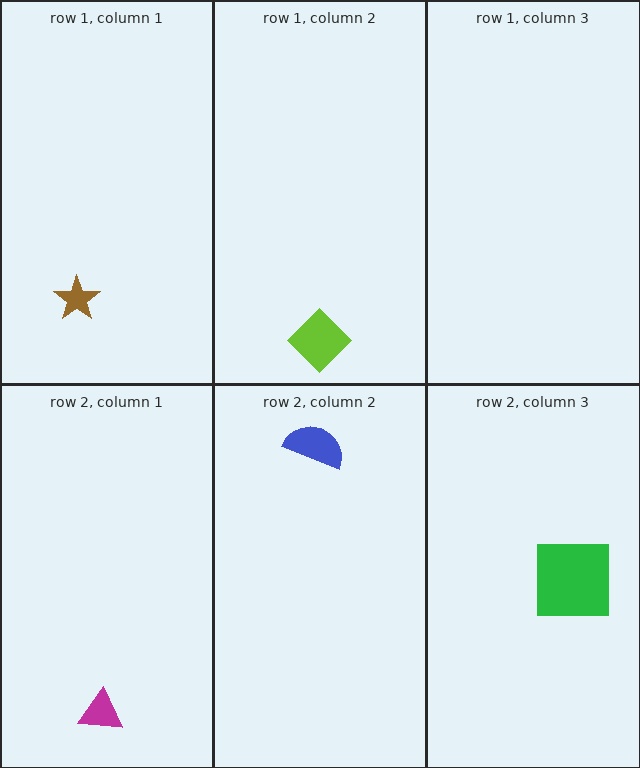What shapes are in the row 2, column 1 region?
The magenta triangle.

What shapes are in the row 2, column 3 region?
The green square.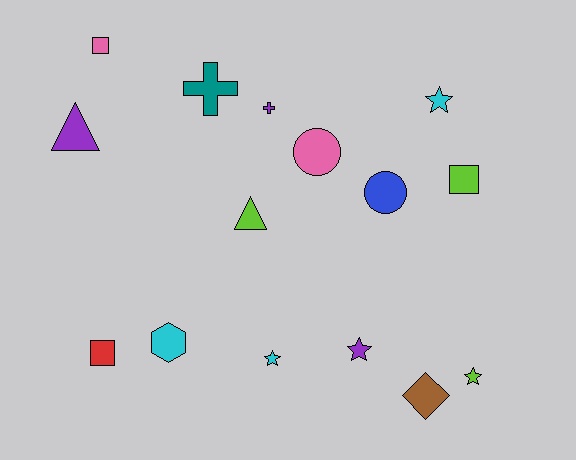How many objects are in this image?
There are 15 objects.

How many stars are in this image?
There are 4 stars.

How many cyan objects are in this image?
There are 3 cyan objects.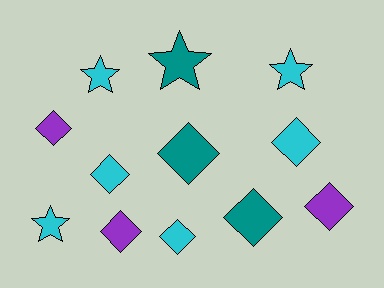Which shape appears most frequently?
Diamond, with 8 objects.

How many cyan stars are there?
There are 3 cyan stars.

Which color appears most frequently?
Cyan, with 6 objects.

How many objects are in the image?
There are 12 objects.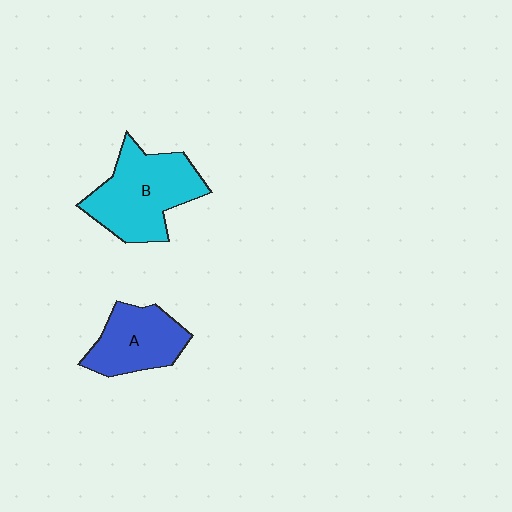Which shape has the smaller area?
Shape A (blue).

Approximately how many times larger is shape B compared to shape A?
Approximately 1.4 times.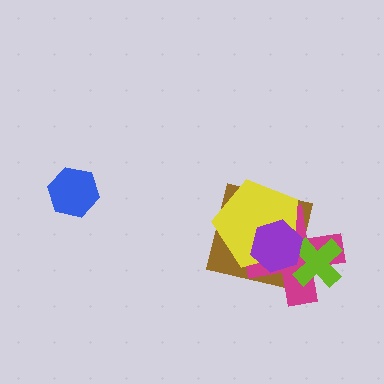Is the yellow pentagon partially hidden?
Yes, it is partially covered by another shape.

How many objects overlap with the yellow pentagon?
3 objects overlap with the yellow pentagon.